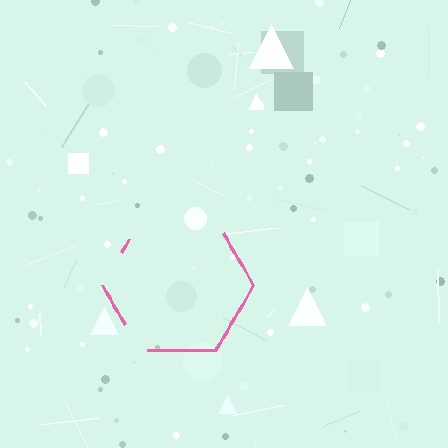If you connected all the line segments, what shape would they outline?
They would outline a hexagon.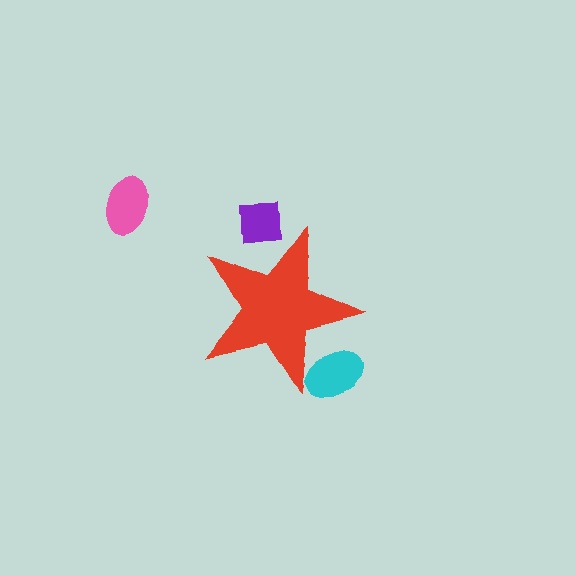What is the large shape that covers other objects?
A red star.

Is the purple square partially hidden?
Yes, the purple square is partially hidden behind the red star.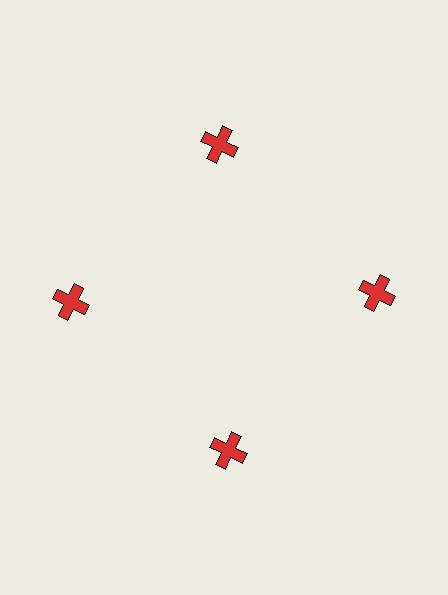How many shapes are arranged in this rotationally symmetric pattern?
There are 4 shapes, arranged in 4 groups of 1.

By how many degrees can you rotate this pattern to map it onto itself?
The pattern maps onto itself every 90 degrees of rotation.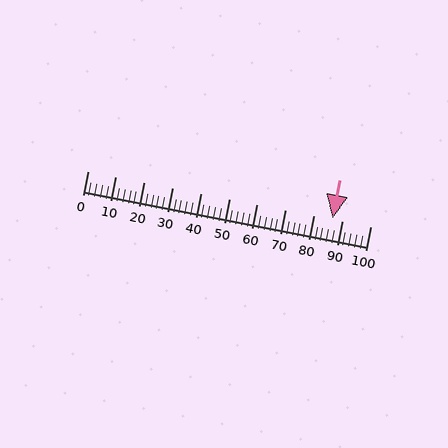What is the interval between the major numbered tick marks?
The major tick marks are spaced 10 units apart.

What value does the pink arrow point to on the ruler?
The pink arrow points to approximately 87.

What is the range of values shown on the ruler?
The ruler shows values from 0 to 100.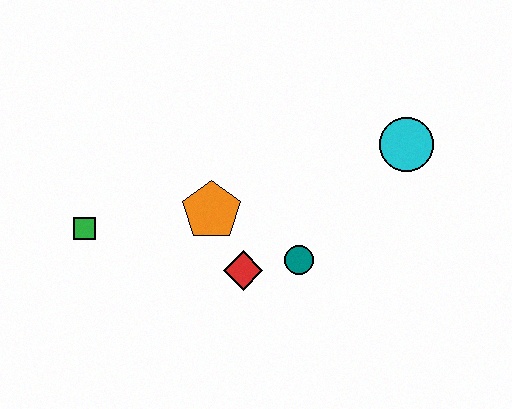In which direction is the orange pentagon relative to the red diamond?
The orange pentagon is above the red diamond.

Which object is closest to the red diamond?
The teal circle is closest to the red diamond.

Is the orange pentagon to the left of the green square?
No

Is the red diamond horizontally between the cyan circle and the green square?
Yes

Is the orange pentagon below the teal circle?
No